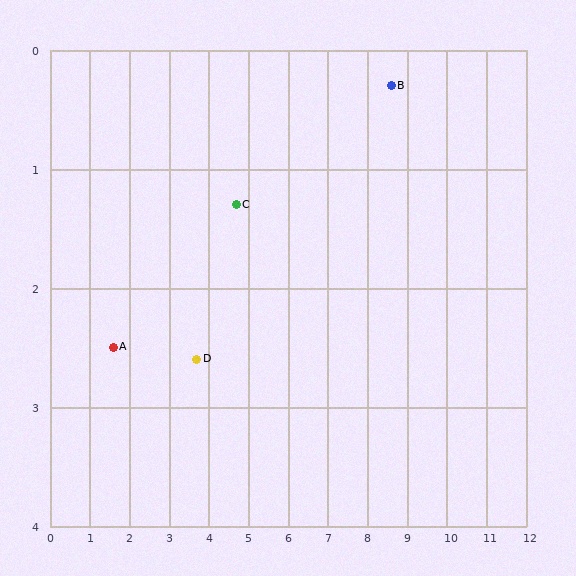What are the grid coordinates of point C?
Point C is at approximately (4.7, 1.3).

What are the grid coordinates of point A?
Point A is at approximately (1.6, 2.5).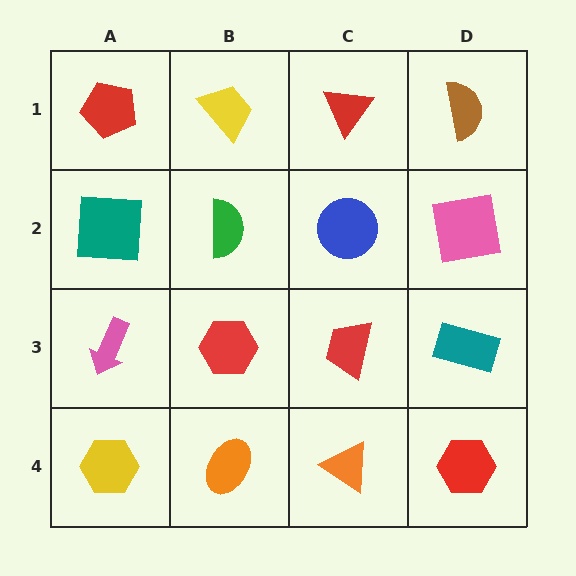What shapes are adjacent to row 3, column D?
A pink square (row 2, column D), a red hexagon (row 4, column D), a red trapezoid (row 3, column C).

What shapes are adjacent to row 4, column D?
A teal rectangle (row 3, column D), an orange triangle (row 4, column C).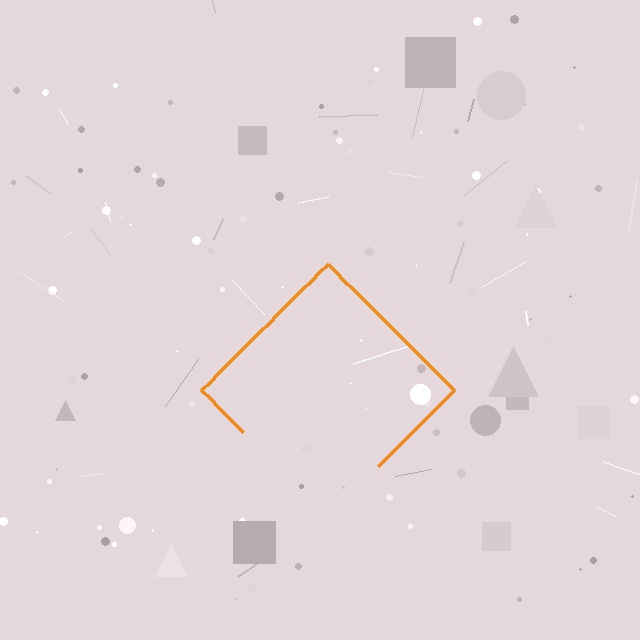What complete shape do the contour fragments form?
The contour fragments form a diamond.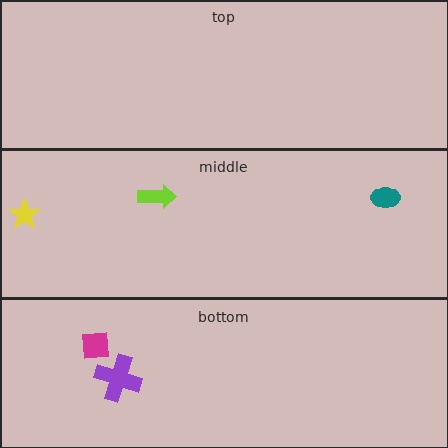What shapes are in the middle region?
The teal ellipse, the lime arrow, the yellow star.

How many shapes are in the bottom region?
2.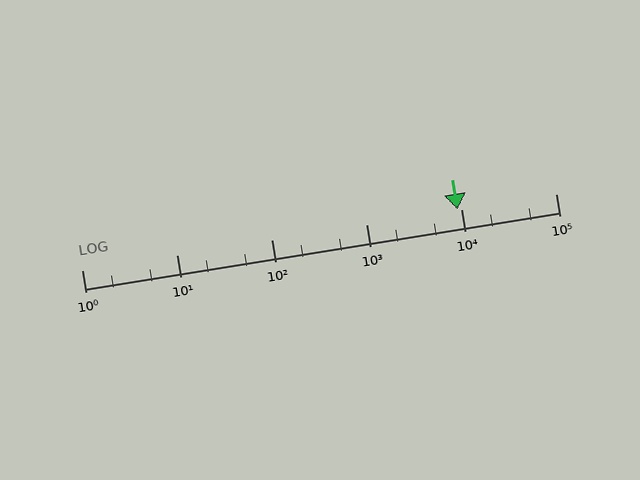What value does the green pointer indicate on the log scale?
The pointer indicates approximately 9300.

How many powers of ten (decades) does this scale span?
The scale spans 5 decades, from 1 to 100000.